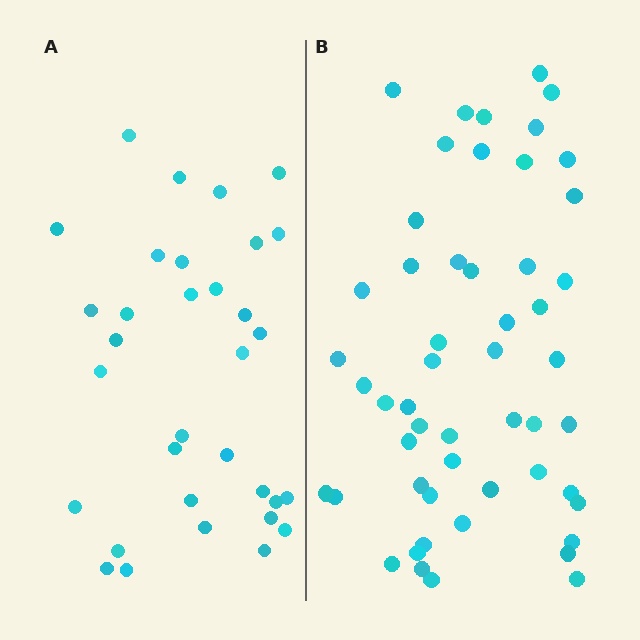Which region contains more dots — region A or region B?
Region B (the right region) has more dots.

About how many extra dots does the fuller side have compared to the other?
Region B has approximately 20 more dots than region A.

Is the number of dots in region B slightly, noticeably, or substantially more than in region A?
Region B has substantially more. The ratio is roughly 1.6 to 1.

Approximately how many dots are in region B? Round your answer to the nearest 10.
About 50 dots. (The exact count is 52, which rounds to 50.)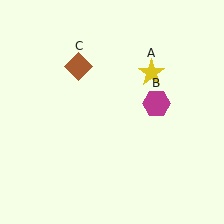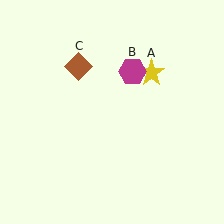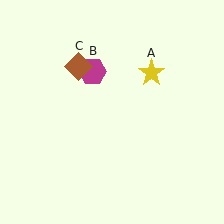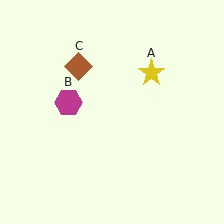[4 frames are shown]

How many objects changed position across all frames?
1 object changed position: magenta hexagon (object B).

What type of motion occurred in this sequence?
The magenta hexagon (object B) rotated counterclockwise around the center of the scene.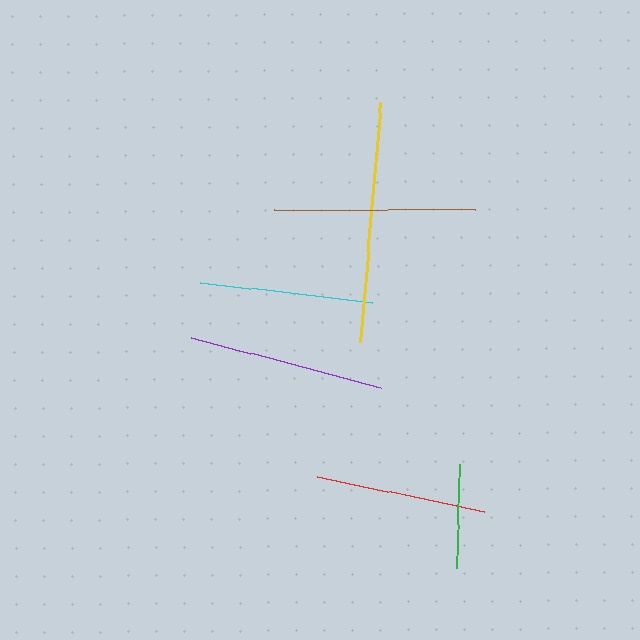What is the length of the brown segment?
The brown segment is approximately 200 pixels long.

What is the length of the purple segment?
The purple segment is approximately 195 pixels long.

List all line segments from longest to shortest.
From longest to shortest: yellow, brown, purple, cyan, red, green.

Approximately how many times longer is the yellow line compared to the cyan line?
The yellow line is approximately 1.4 times the length of the cyan line.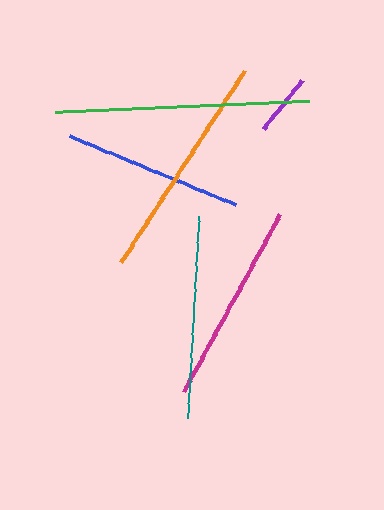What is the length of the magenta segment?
The magenta segment is approximately 201 pixels long.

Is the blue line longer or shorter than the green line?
The green line is longer than the blue line.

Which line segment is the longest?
The green line is the longest at approximately 255 pixels.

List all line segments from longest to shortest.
From longest to shortest: green, orange, teal, magenta, blue, purple.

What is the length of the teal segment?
The teal segment is approximately 203 pixels long.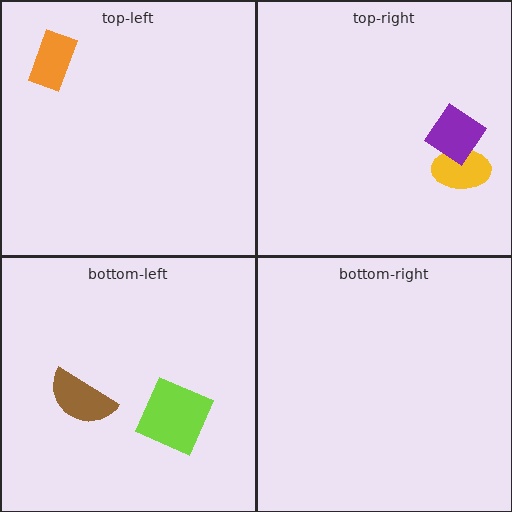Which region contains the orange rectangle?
The top-left region.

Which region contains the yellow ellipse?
The top-right region.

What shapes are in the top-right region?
The yellow ellipse, the purple diamond.